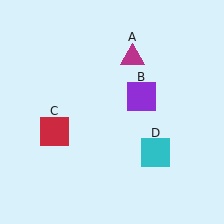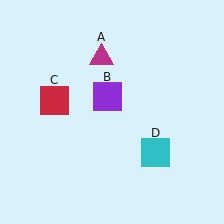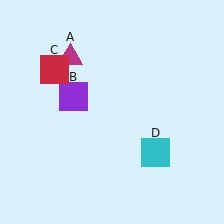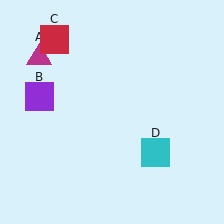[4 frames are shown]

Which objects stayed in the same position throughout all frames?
Cyan square (object D) remained stationary.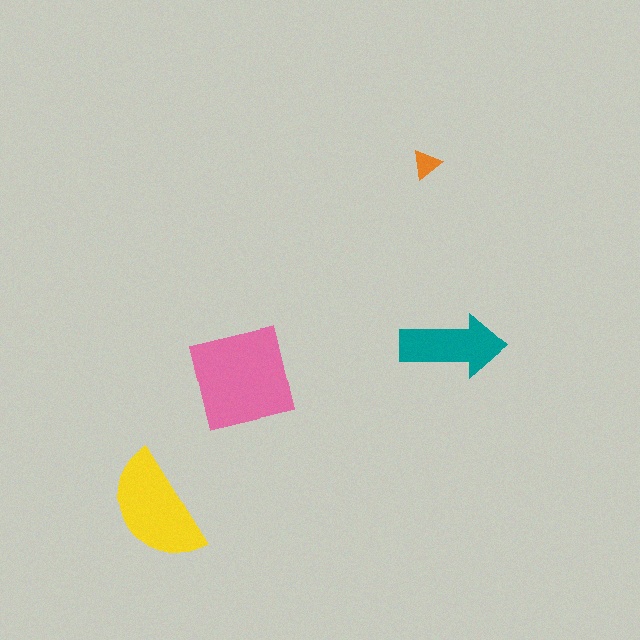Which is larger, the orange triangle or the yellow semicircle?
The yellow semicircle.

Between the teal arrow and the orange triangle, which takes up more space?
The teal arrow.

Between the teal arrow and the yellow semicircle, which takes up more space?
The yellow semicircle.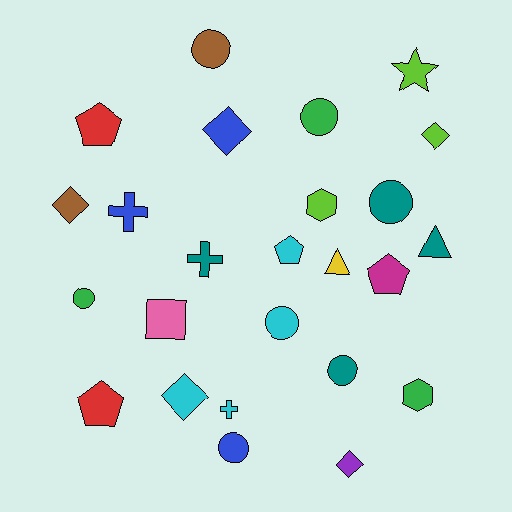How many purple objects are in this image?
There is 1 purple object.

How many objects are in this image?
There are 25 objects.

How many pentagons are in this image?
There are 4 pentagons.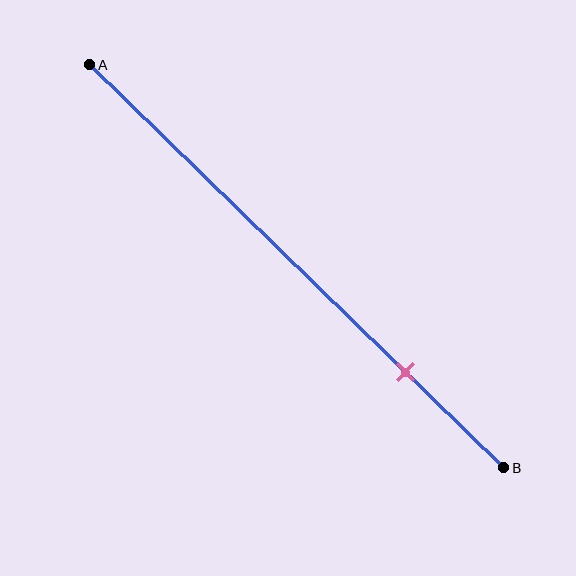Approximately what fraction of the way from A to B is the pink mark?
The pink mark is approximately 75% of the way from A to B.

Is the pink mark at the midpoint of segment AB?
No, the mark is at about 75% from A, not at the 50% midpoint.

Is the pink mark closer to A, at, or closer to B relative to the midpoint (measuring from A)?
The pink mark is closer to point B than the midpoint of segment AB.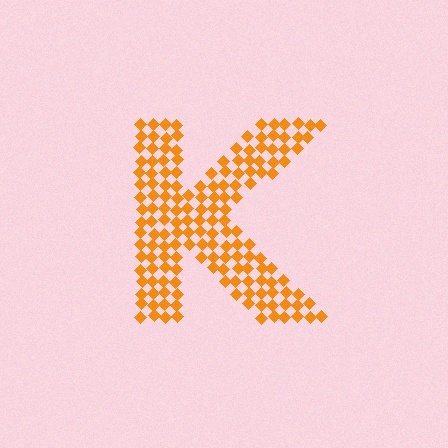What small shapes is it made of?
It is made of small diamonds.